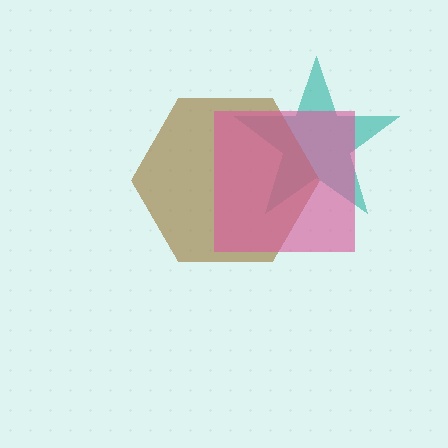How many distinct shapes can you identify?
There are 3 distinct shapes: a teal star, a brown hexagon, a pink square.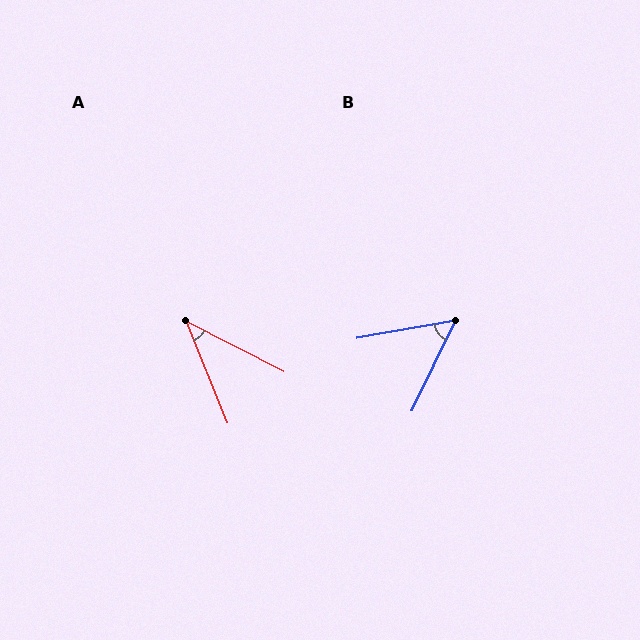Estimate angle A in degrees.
Approximately 41 degrees.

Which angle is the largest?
B, at approximately 54 degrees.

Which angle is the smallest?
A, at approximately 41 degrees.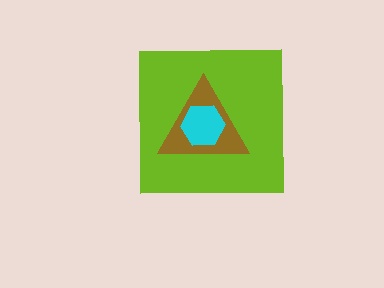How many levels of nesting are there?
3.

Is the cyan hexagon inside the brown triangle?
Yes.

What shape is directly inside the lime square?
The brown triangle.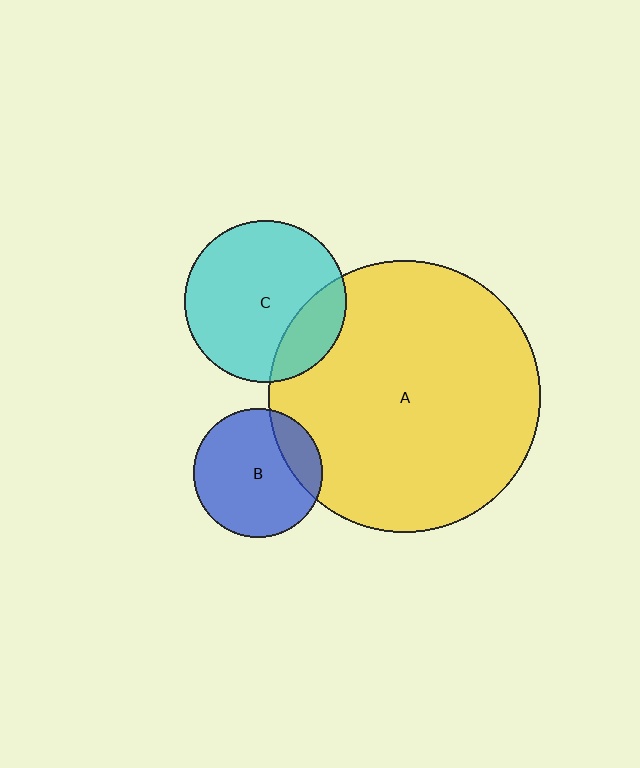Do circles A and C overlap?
Yes.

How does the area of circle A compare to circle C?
Approximately 2.8 times.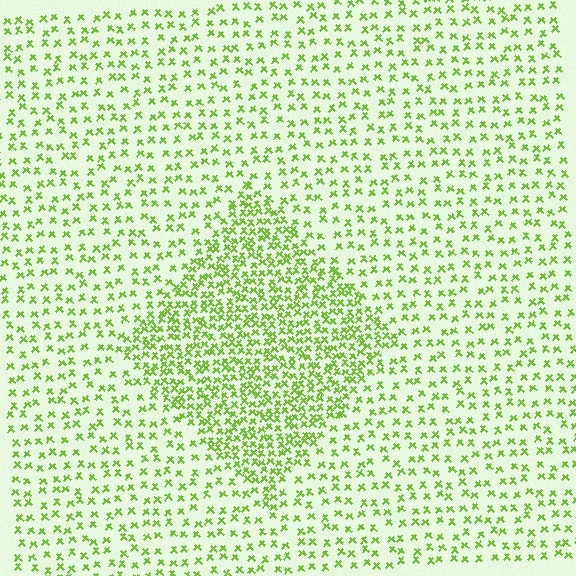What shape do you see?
I see a diamond.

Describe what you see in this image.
The image contains small lime elements arranged at two different densities. A diamond-shaped region is visible where the elements are more densely packed than the surrounding area.